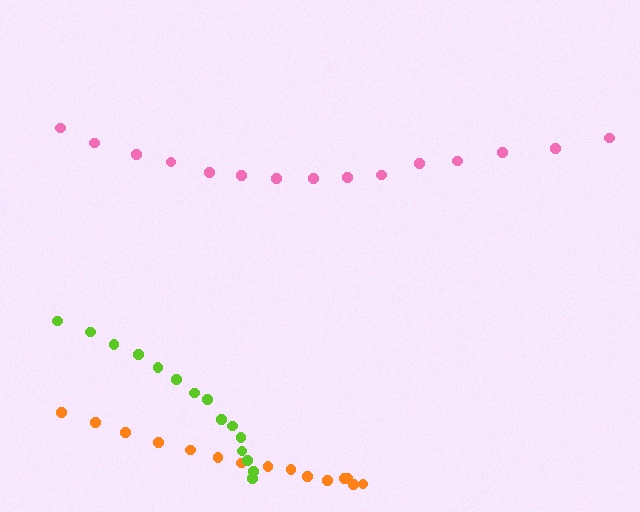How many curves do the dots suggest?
There are 3 distinct paths.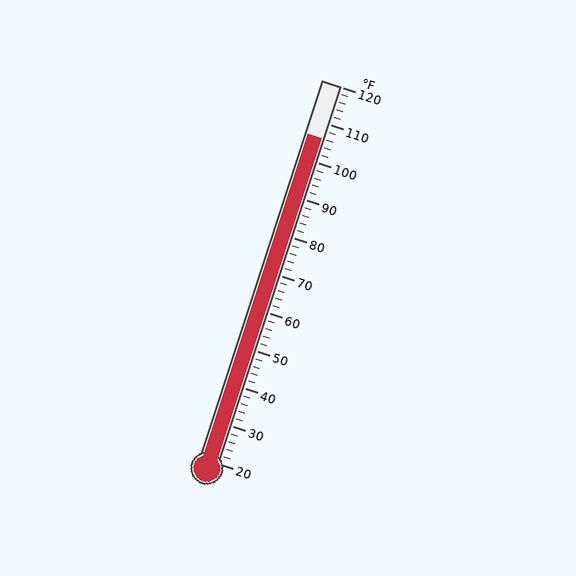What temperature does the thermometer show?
The thermometer shows approximately 106°F.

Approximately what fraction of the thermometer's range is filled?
The thermometer is filled to approximately 85% of its range.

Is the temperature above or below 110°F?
The temperature is below 110°F.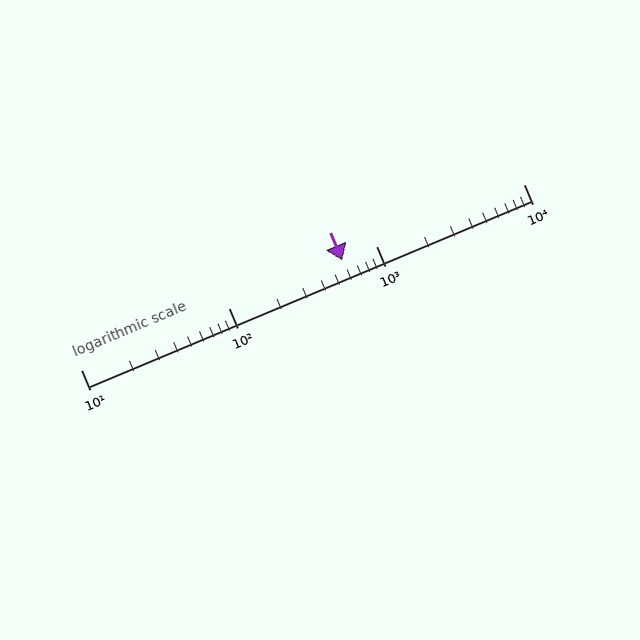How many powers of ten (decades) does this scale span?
The scale spans 3 decades, from 10 to 10000.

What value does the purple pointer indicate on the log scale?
The pointer indicates approximately 590.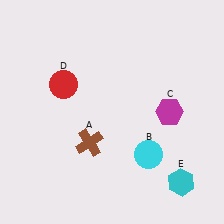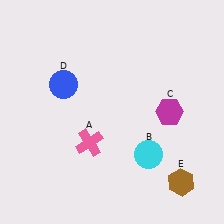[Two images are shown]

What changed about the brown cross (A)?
In Image 1, A is brown. In Image 2, it changed to pink.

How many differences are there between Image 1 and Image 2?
There are 3 differences between the two images.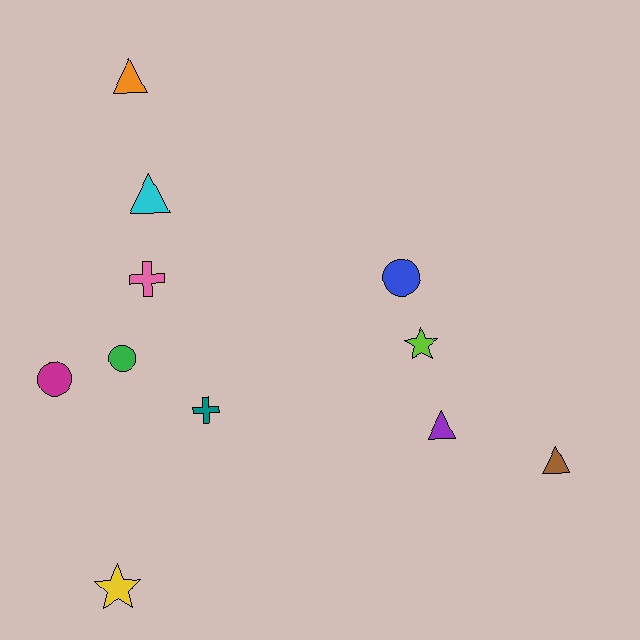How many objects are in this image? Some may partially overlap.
There are 11 objects.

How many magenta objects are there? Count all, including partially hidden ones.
There is 1 magenta object.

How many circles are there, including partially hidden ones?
There are 3 circles.